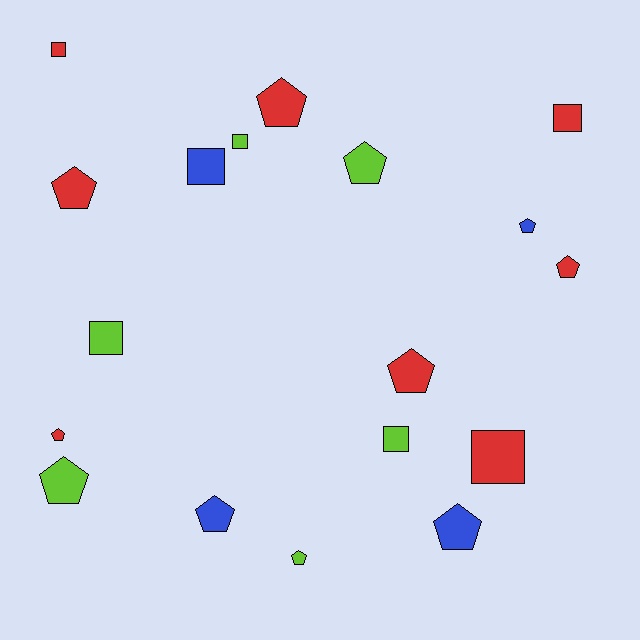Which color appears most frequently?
Red, with 8 objects.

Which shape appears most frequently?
Pentagon, with 11 objects.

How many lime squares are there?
There are 3 lime squares.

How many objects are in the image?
There are 18 objects.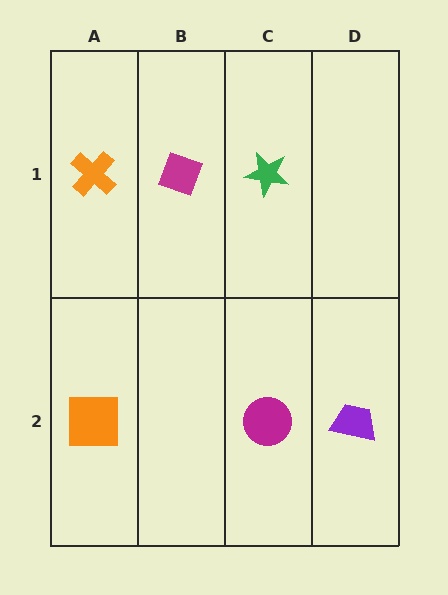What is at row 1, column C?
A green star.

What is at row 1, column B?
A magenta diamond.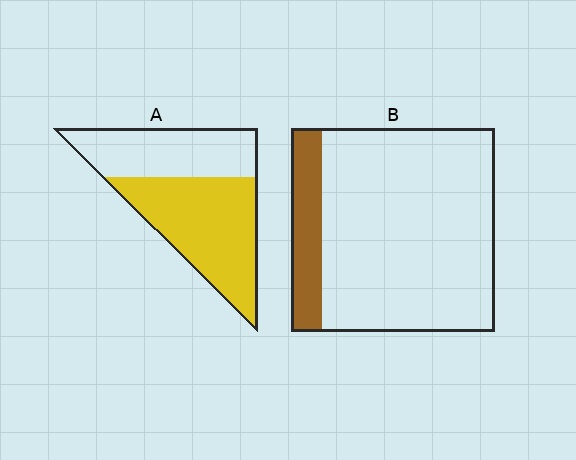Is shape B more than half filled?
No.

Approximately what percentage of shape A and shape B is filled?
A is approximately 60% and B is approximately 15%.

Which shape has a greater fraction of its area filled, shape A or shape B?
Shape A.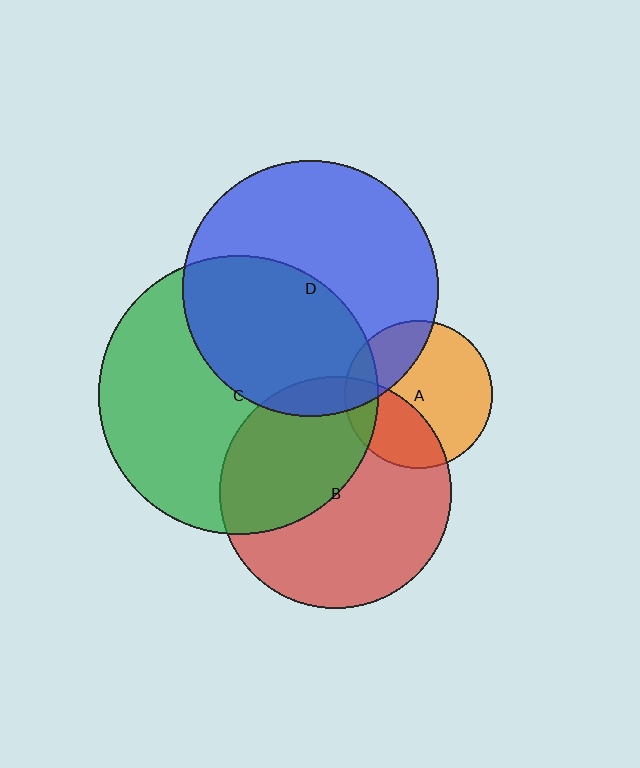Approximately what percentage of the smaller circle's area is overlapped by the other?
Approximately 35%.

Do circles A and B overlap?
Yes.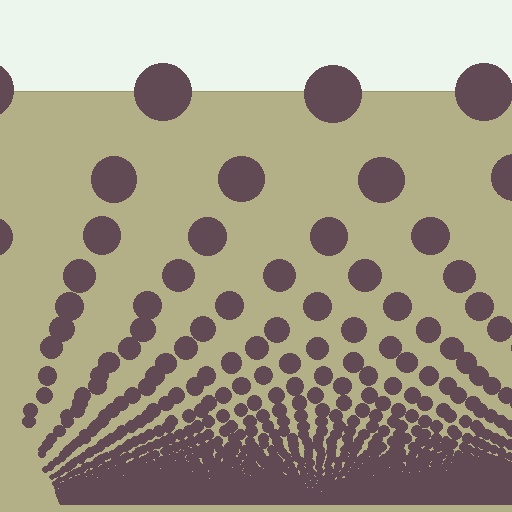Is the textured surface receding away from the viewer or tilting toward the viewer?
The surface appears to tilt toward the viewer. Texture elements get larger and sparser toward the top.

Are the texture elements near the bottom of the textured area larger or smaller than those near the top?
Smaller. The gradient is inverted — elements near the bottom are smaller and denser.